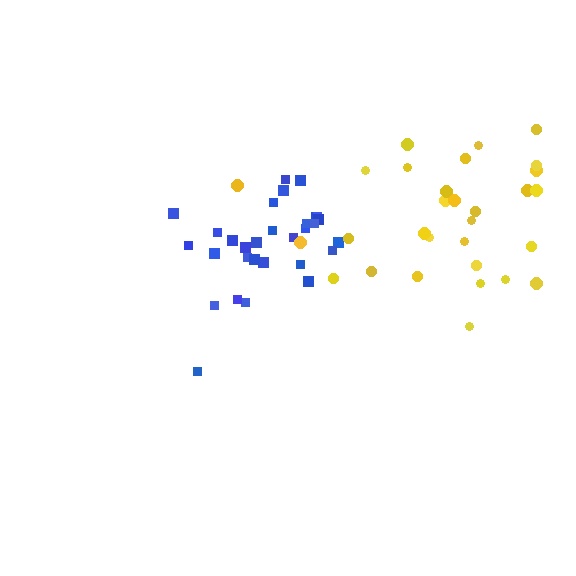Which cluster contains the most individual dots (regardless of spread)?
Blue (30).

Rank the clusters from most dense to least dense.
blue, yellow.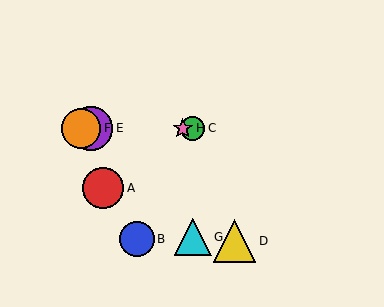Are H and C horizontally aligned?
Yes, both are at y≈128.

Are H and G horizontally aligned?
No, H is at y≈128 and G is at y≈237.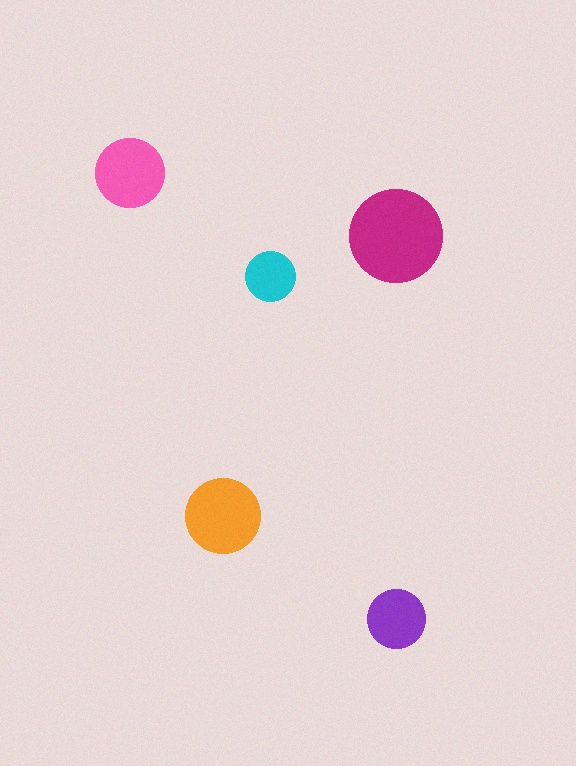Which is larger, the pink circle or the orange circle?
The orange one.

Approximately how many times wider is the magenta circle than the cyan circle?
About 2 times wider.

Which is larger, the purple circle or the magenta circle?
The magenta one.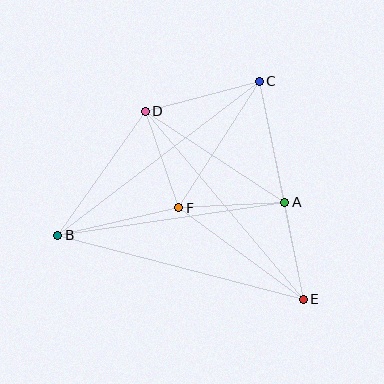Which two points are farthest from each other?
Points B and C are farthest from each other.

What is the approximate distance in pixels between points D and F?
The distance between D and F is approximately 102 pixels.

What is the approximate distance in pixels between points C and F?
The distance between C and F is approximately 150 pixels.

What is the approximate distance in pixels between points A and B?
The distance between A and B is approximately 229 pixels.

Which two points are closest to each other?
Points A and E are closest to each other.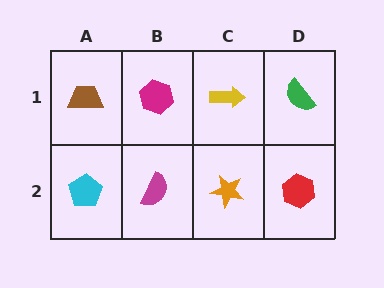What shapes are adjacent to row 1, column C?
An orange star (row 2, column C), a magenta hexagon (row 1, column B), a green semicircle (row 1, column D).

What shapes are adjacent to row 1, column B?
A magenta semicircle (row 2, column B), a brown trapezoid (row 1, column A), a yellow arrow (row 1, column C).